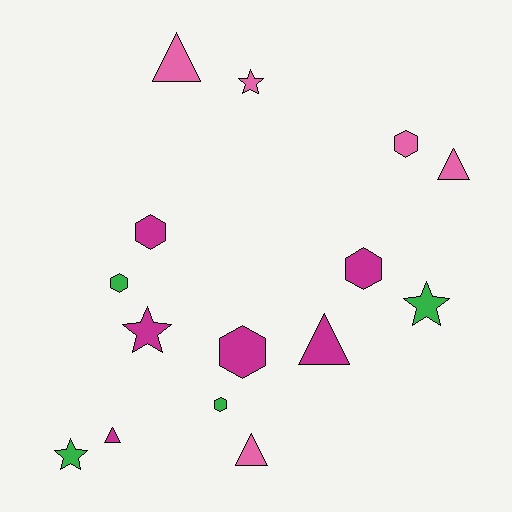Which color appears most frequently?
Magenta, with 6 objects.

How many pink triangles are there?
There are 3 pink triangles.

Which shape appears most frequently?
Hexagon, with 6 objects.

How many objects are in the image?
There are 15 objects.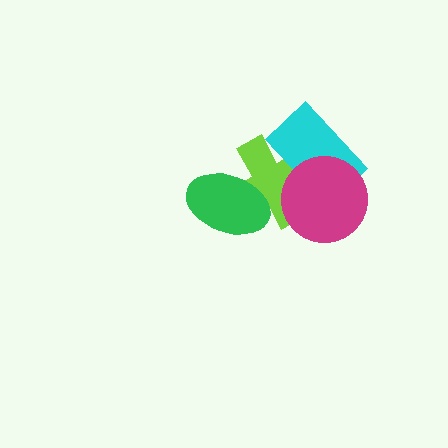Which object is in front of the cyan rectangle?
The magenta circle is in front of the cyan rectangle.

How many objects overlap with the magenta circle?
2 objects overlap with the magenta circle.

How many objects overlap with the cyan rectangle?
2 objects overlap with the cyan rectangle.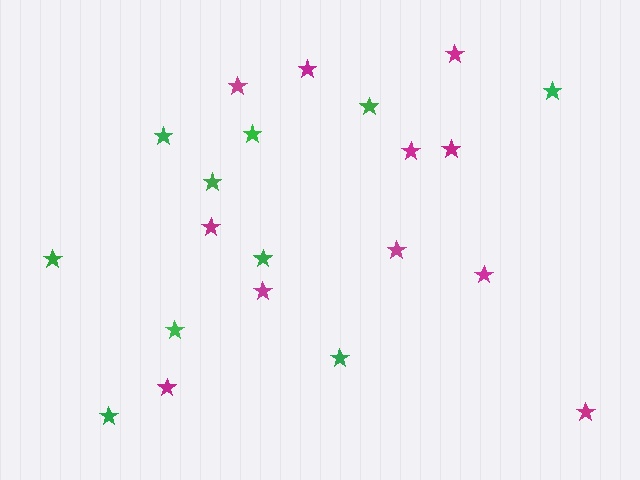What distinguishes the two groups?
There are 2 groups: one group of green stars (10) and one group of magenta stars (11).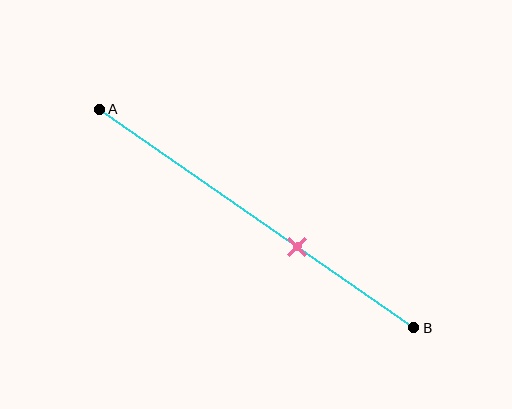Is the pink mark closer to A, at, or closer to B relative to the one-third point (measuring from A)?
The pink mark is closer to point B than the one-third point of segment AB.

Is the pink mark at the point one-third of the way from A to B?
No, the mark is at about 65% from A, not at the 33% one-third point.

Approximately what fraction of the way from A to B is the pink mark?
The pink mark is approximately 65% of the way from A to B.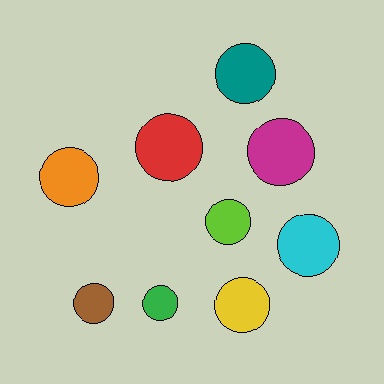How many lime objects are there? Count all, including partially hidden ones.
There is 1 lime object.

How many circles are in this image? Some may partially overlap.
There are 9 circles.